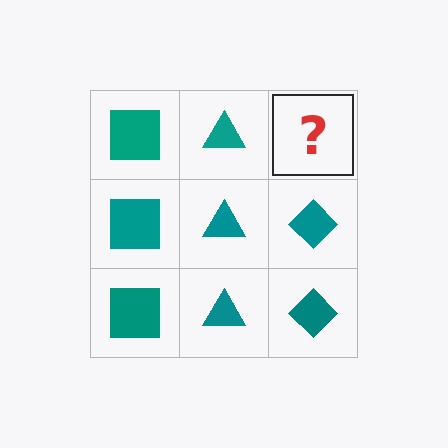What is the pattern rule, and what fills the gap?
The rule is that each column has a consistent shape. The gap should be filled with a teal diamond.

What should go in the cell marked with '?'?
The missing cell should contain a teal diamond.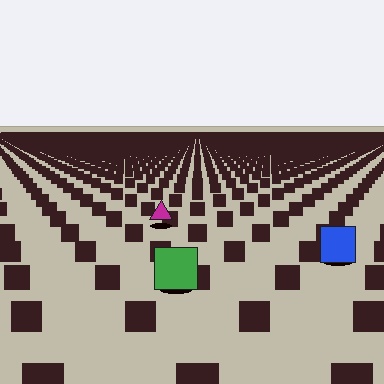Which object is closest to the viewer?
The green square is closest. The texture marks near it are larger and more spread out.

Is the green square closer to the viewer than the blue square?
Yes. The green square is closer — you can tell from the texture gradient: the ground texture is coarser near it.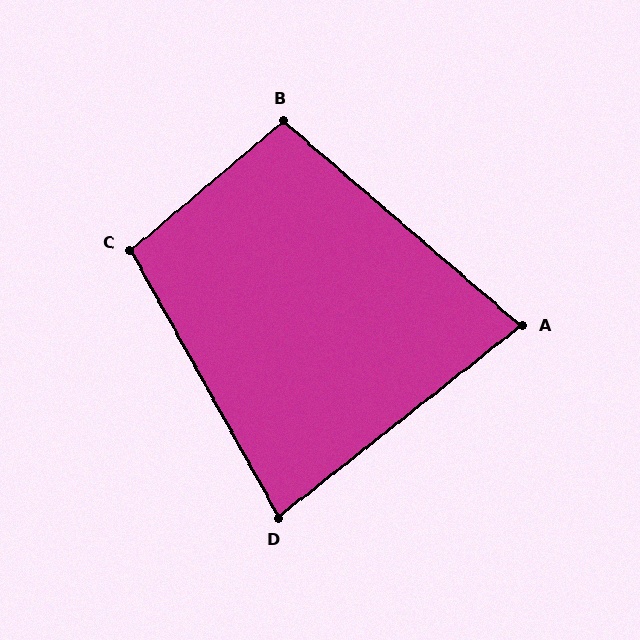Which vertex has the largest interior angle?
C, at approximately 101 degrees.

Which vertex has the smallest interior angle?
A, at approximately 79 degrees.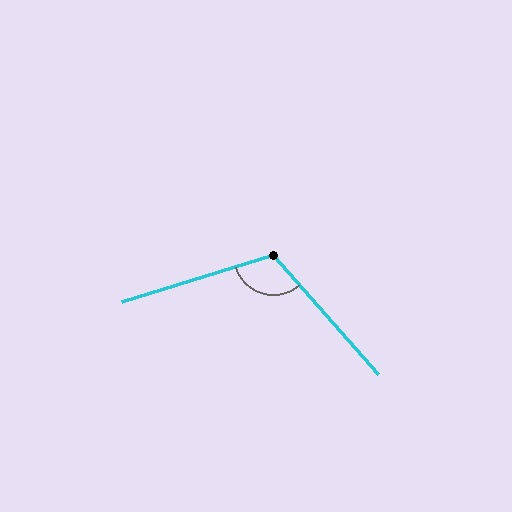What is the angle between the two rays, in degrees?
Approximately 114 degrees.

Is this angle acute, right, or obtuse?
It is obtuse.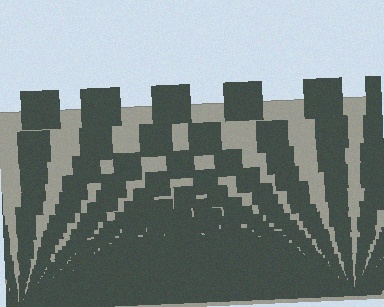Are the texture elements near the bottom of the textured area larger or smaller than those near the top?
Smaller. The gradient is inverted — elements near the bottom are smaller and denser.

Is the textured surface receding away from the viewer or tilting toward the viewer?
The surface appears to tilt toward the viewer. Texture elements get larger and sparser toward the top.